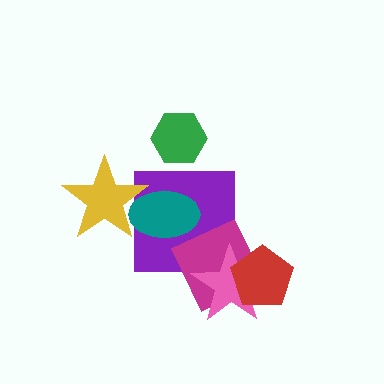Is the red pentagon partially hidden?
No, no other shape covers it.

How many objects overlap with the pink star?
3 objects overlap with the pink star.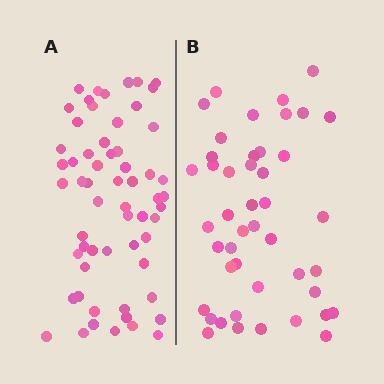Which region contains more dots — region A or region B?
Region A (the left region) has more dots.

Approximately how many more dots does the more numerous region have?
Region A has approximately 15 more dots than region B.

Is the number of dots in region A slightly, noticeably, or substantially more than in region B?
Region A has noticeably more, but not dramatically so. The ratio is roughly 1.3 to 1.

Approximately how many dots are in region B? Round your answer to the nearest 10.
About 40 dots. (The exact count is 45, which rounds to 40.)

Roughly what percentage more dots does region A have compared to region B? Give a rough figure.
About 35% more.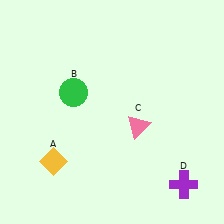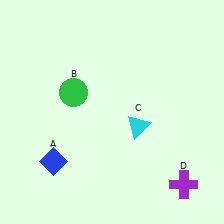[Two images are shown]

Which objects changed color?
A changed from yellow to blue. C changed from pink to cyan.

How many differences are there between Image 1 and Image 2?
There are 2 differences between the two images.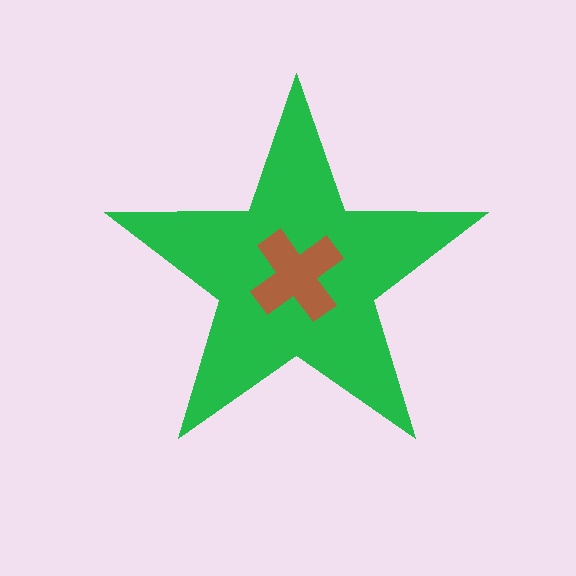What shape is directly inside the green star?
The brown cross.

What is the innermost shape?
The brown cross.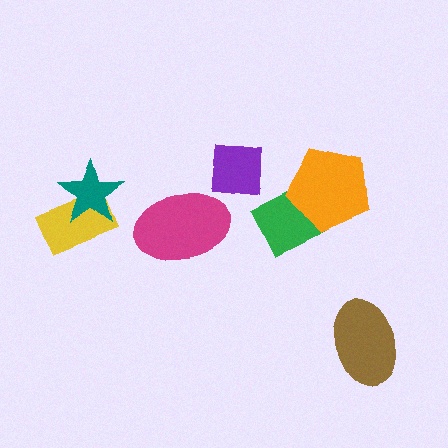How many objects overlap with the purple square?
0 objects overlap with the purple square.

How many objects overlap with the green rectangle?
1 object overlaps with the green rectangle.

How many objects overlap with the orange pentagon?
1 object overlaps with the orange pentagon.